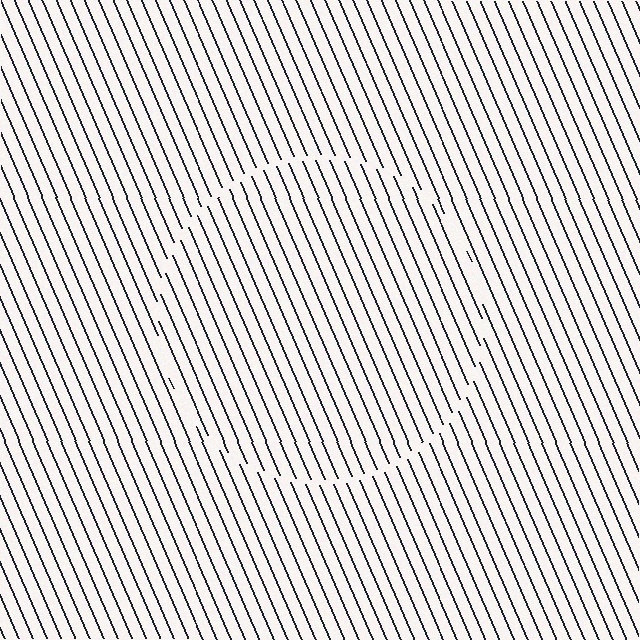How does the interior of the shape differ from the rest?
The interior of the shape contains the same grating, shifted by half a period — the contour is defined by the phase discontinuity where line-ends from the inner and outer gratings abut.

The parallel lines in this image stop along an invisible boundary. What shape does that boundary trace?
An illusory circle. The interior of the shape contains the same grating, shifted by half a period — the contour is defined by the phase discontinuity where line-ends from the inner and outer gratings abut.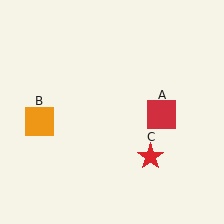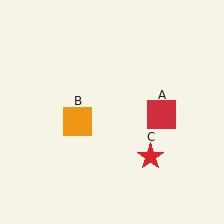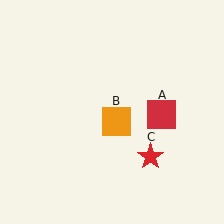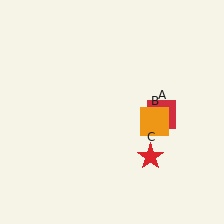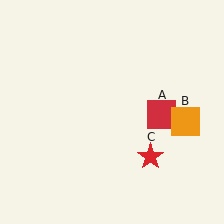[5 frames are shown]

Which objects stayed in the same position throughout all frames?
Red square (object A) and red star (object C) remained stationary.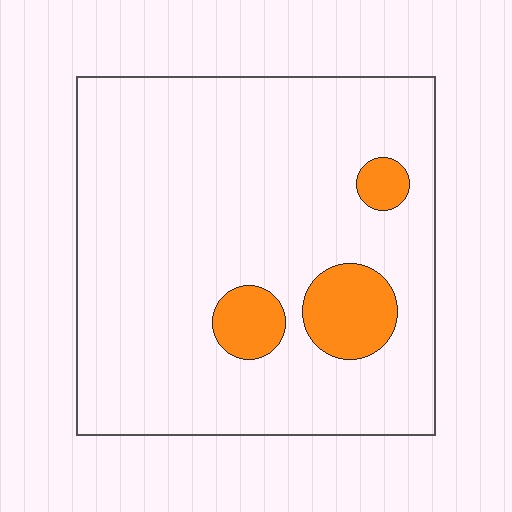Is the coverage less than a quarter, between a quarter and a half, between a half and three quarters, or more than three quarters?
Less than a quarter.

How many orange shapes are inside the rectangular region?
3.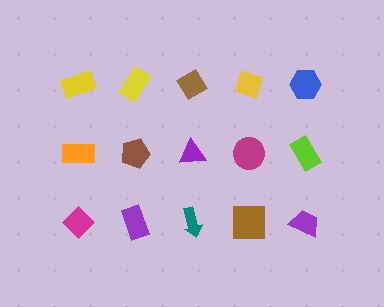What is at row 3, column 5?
A purple trapezoid.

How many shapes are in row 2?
5 shapes.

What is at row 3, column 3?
A teal arrow.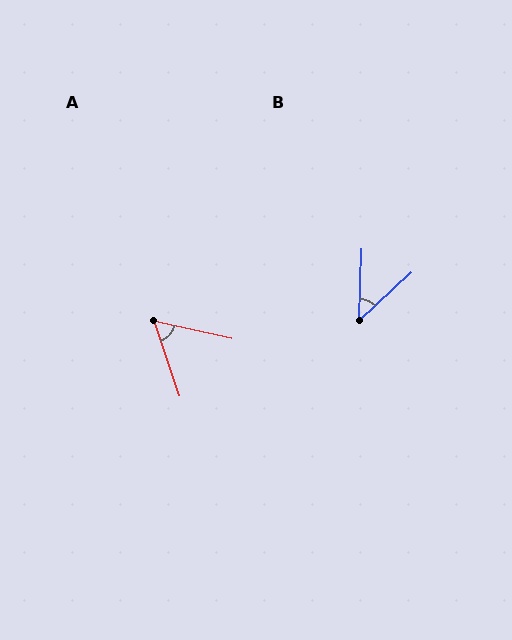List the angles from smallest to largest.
B (45°), A (59°).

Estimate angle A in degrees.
Approximately 59 degrees.